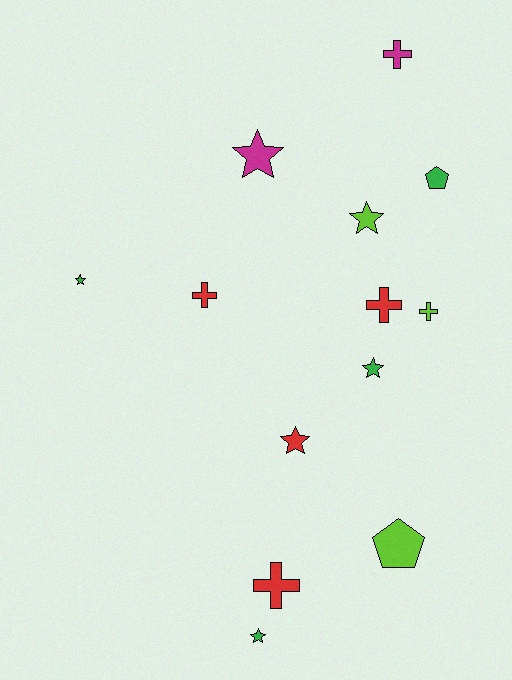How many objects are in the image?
There are 13 objects.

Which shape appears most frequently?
Star, with 6 objects.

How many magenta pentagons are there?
There are no magenta pentagons.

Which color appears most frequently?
Green, with 4 objects.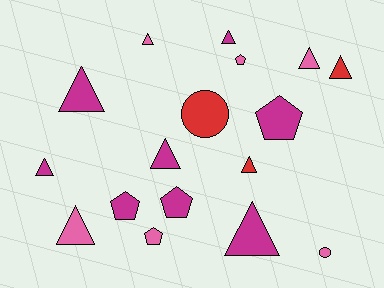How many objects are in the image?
There are 17 objects.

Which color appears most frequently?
Magenta, with 8 objects.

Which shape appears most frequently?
Triangle, with 10 objects.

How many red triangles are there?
There are 2 red triangles.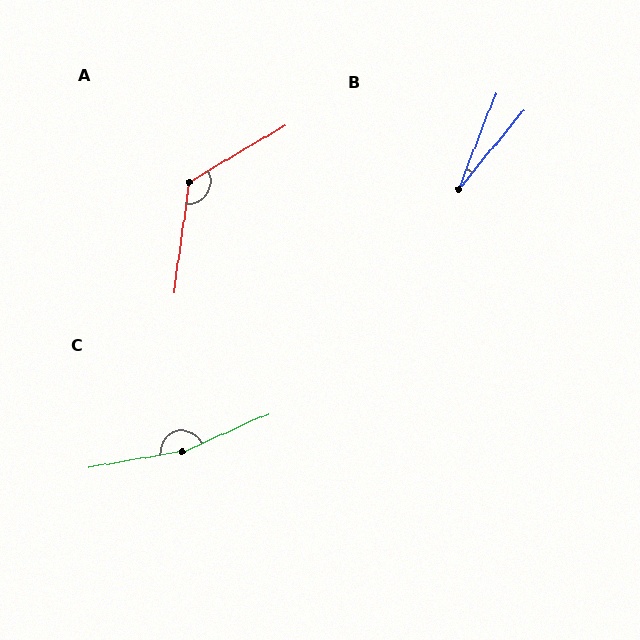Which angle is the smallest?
B, at approximately 18 degrees.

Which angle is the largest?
C, at approximately 166 degrees.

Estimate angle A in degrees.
Approximately 128 degrees.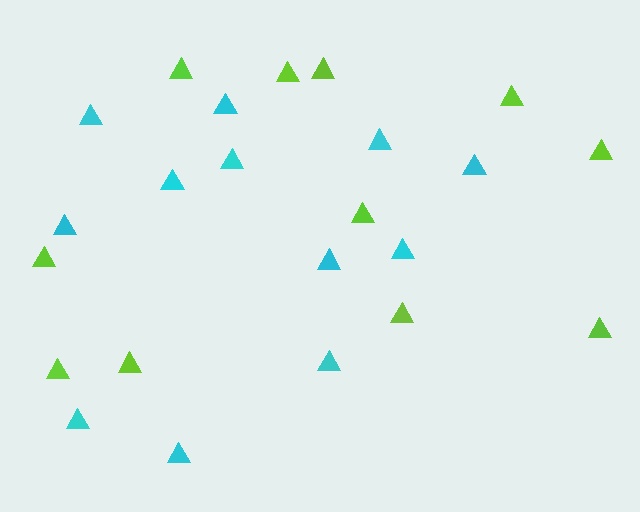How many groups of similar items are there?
There are 2 groups: one group of lime triangles (11) and one group of cyan triangles (12).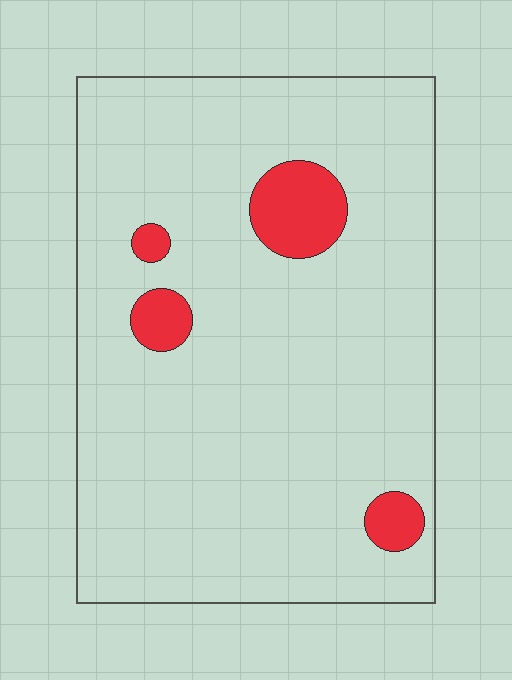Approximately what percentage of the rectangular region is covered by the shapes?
Approximately 10%.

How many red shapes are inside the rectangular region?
4.